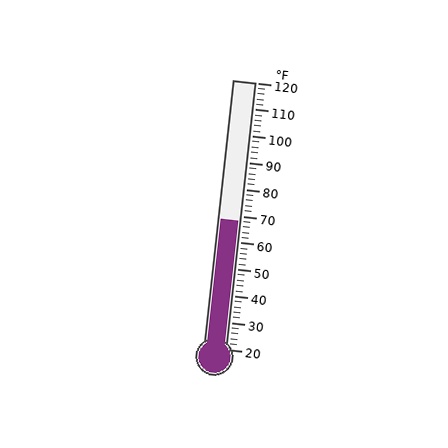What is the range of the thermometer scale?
The thermometer scale ranges from 20°F to 120°F.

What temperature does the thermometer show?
The thermometer shows approximately 68°F.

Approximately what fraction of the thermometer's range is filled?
The thermometer is filled to approximately 50% of its range.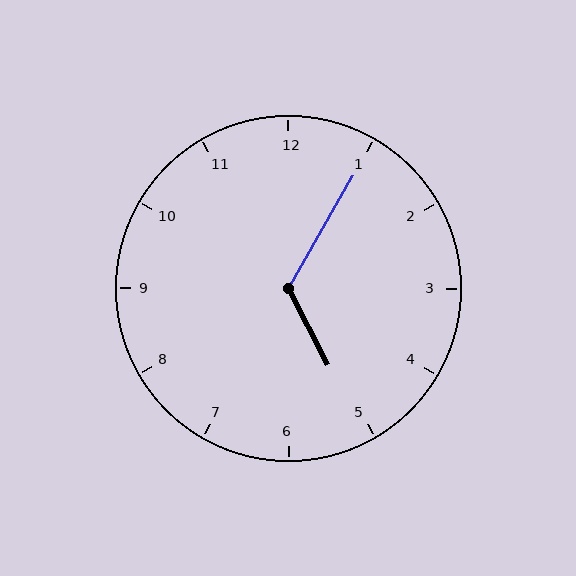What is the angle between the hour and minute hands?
Approximately 122 degrees.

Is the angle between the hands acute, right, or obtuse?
It is obtuse.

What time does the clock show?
5:05.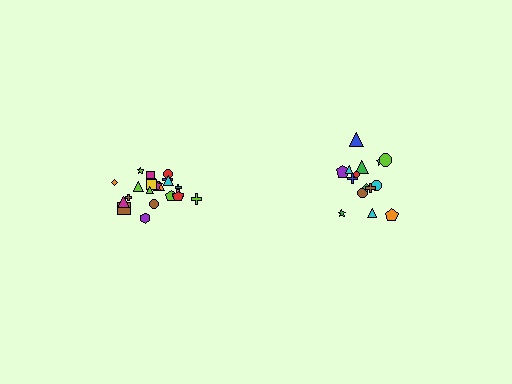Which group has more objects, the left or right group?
The left group.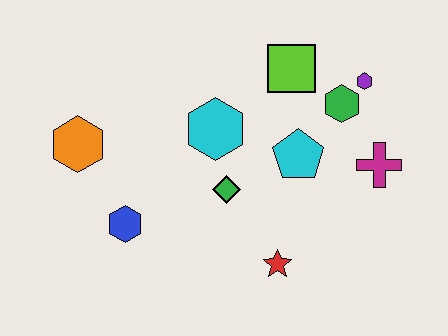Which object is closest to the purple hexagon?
The green hexagon is closest to the purple hexagon.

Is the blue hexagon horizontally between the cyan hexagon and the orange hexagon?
Yes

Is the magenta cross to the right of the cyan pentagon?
Yes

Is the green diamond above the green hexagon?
No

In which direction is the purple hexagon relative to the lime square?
The purple hexagon is to the right of the lime square.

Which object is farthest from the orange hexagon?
The magenta cross is farthest from the orange hexagon.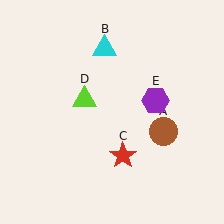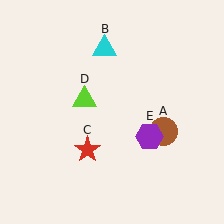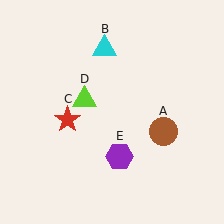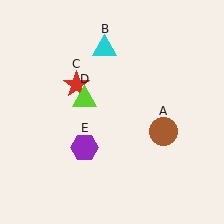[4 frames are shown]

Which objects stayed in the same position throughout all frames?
Brown circle (object A) and cyan triangle (object B) and lime triangle (object D) remained stationary.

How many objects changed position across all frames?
2 objects changed position: red star (object C), purple hexagon (object E).